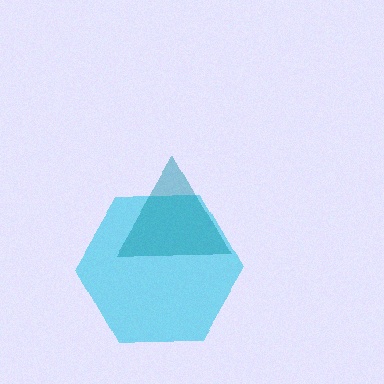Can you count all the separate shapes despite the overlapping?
Yes, there are 2 separate shapes.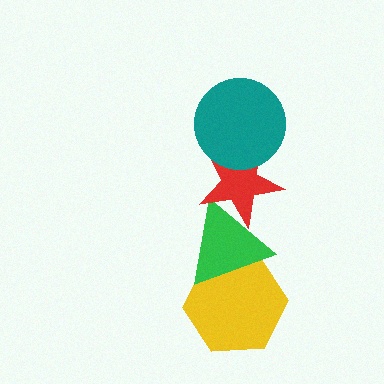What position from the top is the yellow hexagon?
The yellow hexagon is 4th from the top.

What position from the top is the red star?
The red star is 2nd from the top.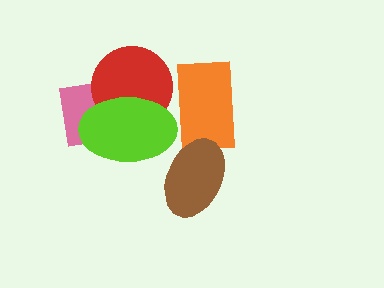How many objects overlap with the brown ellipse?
1 object overlaps with the brown ellipse.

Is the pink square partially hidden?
Yes, it is partially covered by another shape.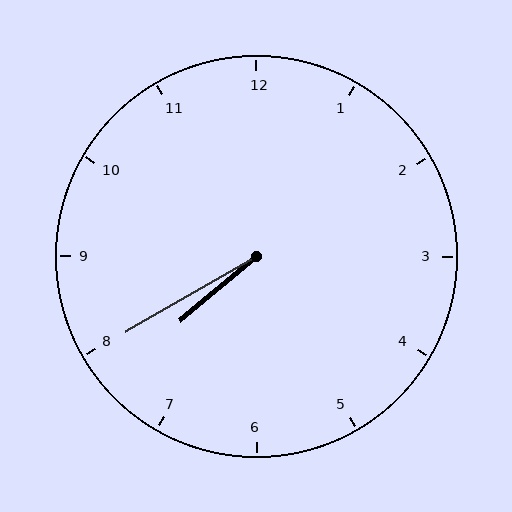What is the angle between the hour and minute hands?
Approximately 10 degrees.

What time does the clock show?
7:40.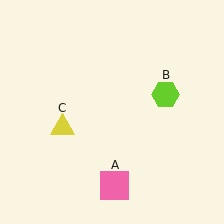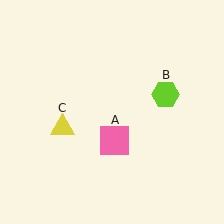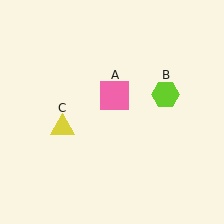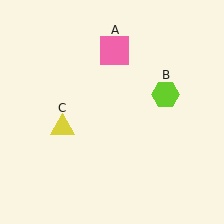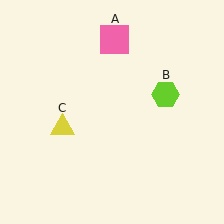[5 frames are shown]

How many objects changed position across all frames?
1 object changed position: pink square (object A).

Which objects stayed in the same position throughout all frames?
Lime hexagon (object B) and yellow triangle (object C) remained stationary.